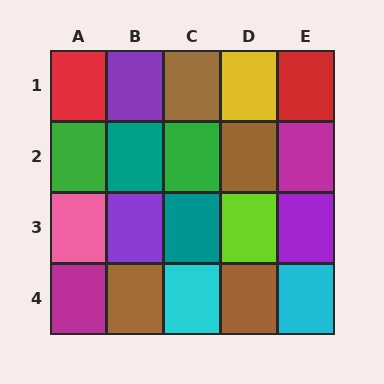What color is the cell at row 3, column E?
Purple.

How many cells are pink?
1 cell is pink.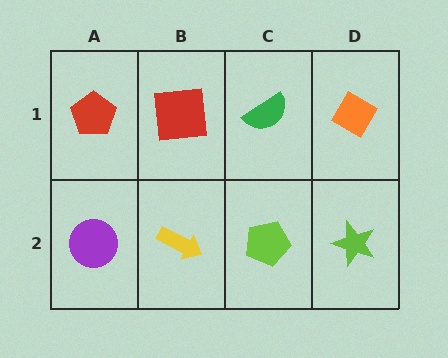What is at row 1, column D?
An orange diamond.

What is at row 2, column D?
A lime star.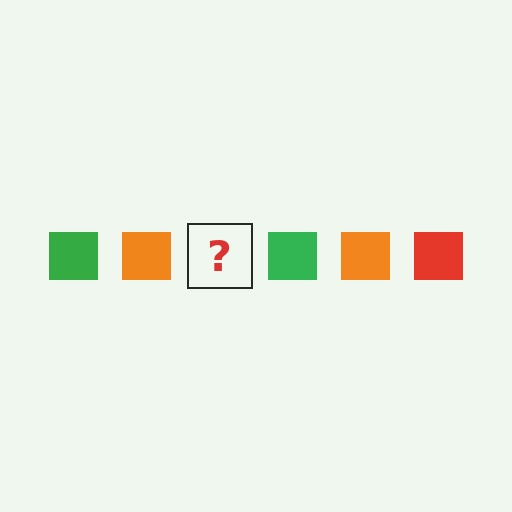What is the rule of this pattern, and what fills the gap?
The rule is that the pattern cycles through green, orange, red squares. The gap should be filled with a red square.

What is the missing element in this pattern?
The missing element is a red square.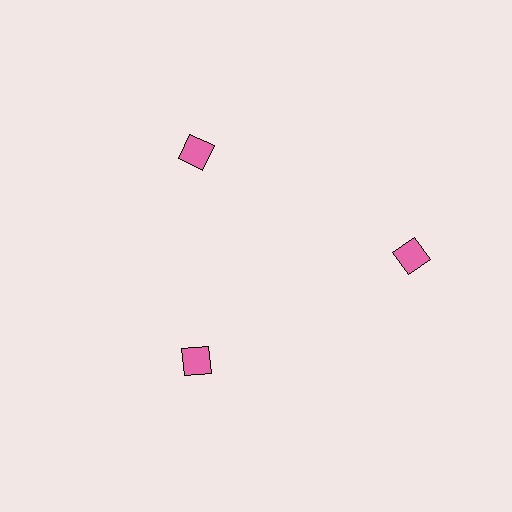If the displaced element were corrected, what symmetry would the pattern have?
It would have 3-fold rotational symmetry — the pattern would map onto itself every 120 degrees.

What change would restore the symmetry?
The symmetry would be restored by moving it inward, back onto the ring so that all 3 diamonds sit at equal angles and equal distance from the center.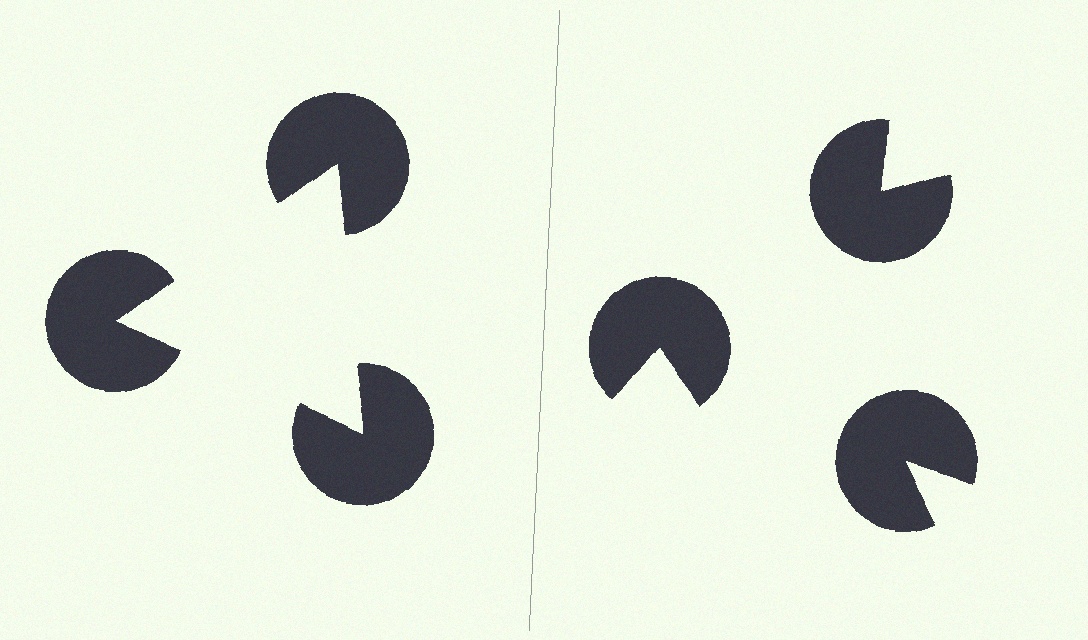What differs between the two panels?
The pac-man discs are positioned identically on both sides; only the wedge orientations differ. On the left they align to a triangle; on the right they are misaligned.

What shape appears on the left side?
An illusory triangle.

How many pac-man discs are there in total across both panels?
6 — 3 on each side.